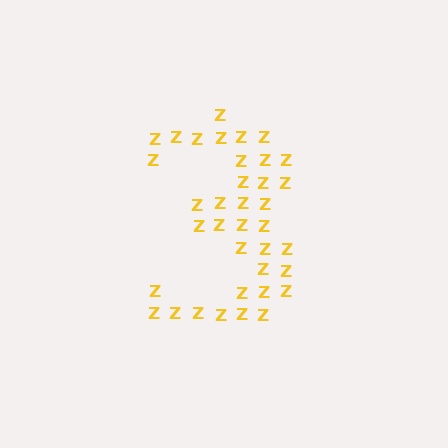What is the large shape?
The large shape is the digit 3.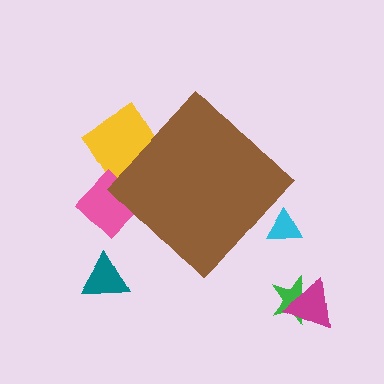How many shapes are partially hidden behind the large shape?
3 shapes are partially hidden.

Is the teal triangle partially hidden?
No, the teal triangle is fully visible.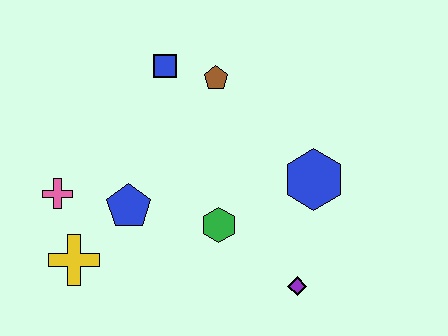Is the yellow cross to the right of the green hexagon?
No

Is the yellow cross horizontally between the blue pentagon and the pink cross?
Yes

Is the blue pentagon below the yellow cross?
No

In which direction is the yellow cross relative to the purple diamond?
The yellow cross is to the left of the purple diamond.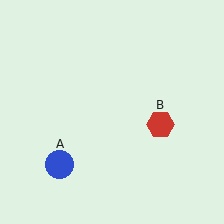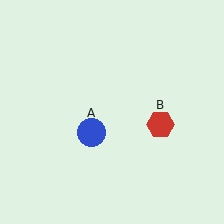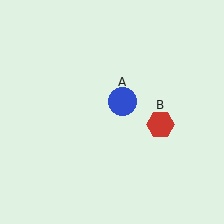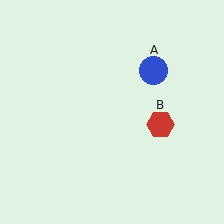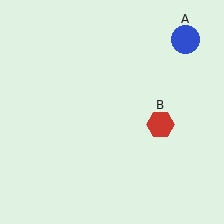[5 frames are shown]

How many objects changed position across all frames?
1 object changed position: blue circle (object A).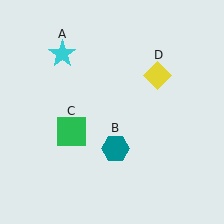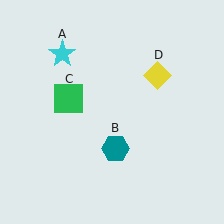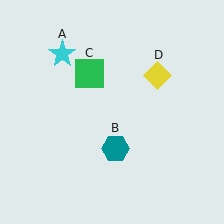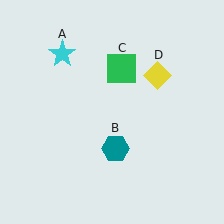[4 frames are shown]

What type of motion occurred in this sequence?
The green square (object C) rotated clockwise around the center of the scene.